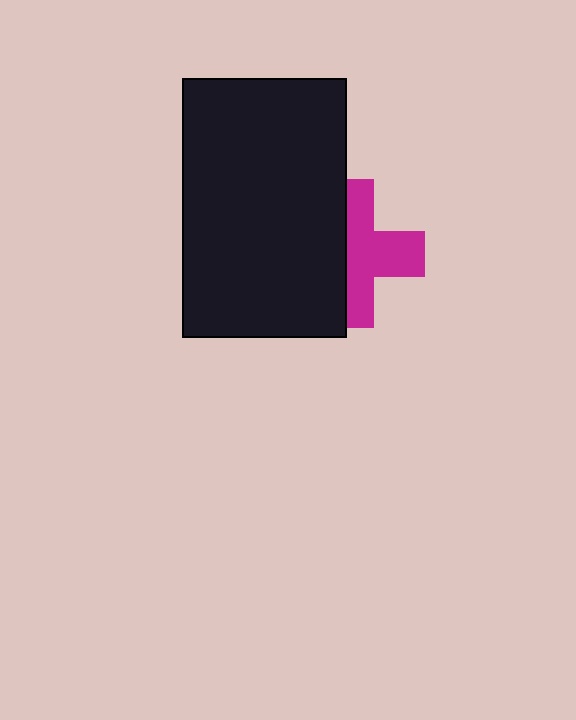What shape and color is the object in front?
The object in front is a black rectangle.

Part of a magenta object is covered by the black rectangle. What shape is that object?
It is a cross.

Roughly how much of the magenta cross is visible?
About half of it is visible (roughly 54%).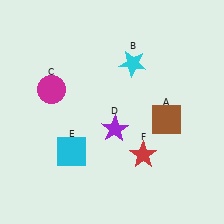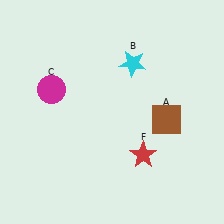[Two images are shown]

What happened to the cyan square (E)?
The cyan square (E) was removed in Image 2. It was in the bottom-left area of Image 1.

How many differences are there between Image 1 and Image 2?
There are 2 differences between the two images.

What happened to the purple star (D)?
The purple star (D) was removed in Image 2. It was in the bottom-right area of Image 1.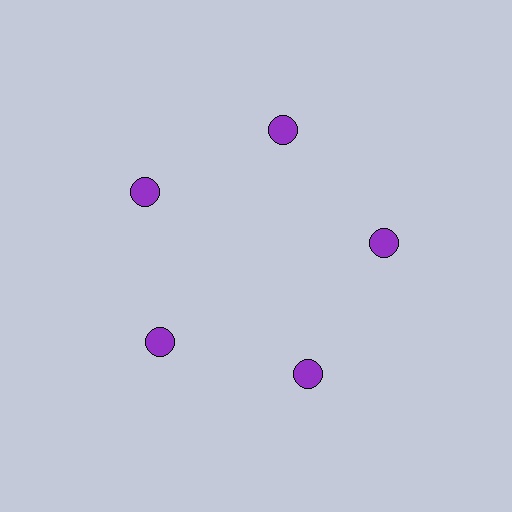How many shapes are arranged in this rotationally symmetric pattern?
There are 5 shapes, arranged in 5 groups of 1.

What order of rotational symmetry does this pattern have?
This pattern has 5-fold rotational symmetry.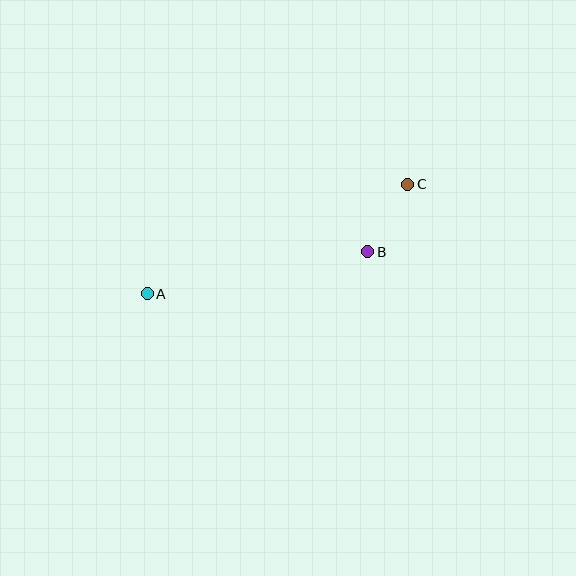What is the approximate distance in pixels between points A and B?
The distance between A and B is approximately 224 pixels.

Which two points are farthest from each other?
Points A and C are farthest from each other.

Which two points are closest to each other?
Points B and C are closest to each other.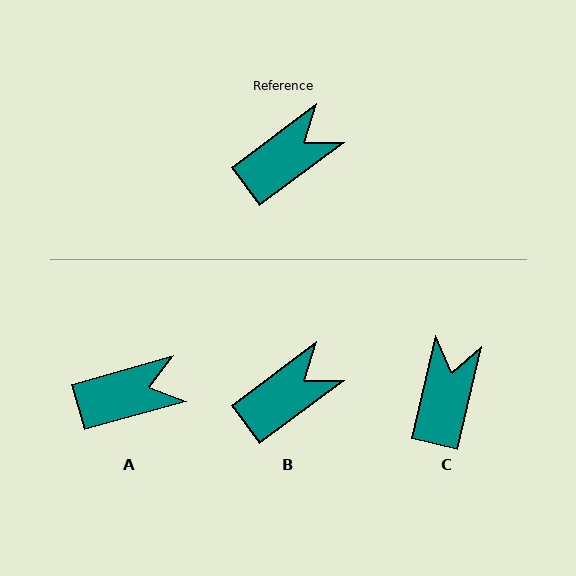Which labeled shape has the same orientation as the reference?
B.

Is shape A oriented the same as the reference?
No, it is off by about 21 degrees.